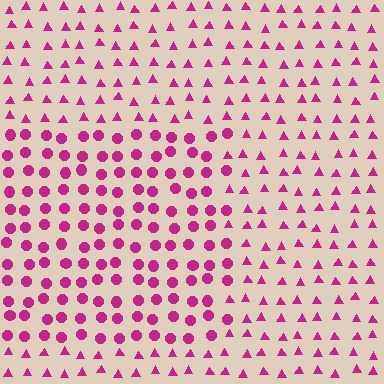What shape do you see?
I see a rectangle.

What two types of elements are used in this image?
The image uses circles inside the rectangle region and triangles outside it.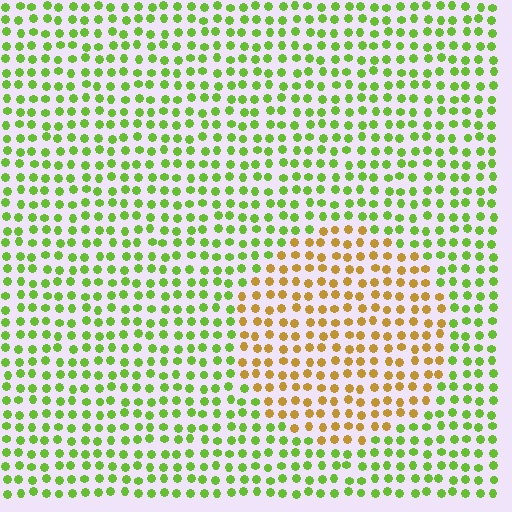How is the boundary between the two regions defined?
The boundary is defined purely by a slight shift in hue (about 56 degrees). Spacing, size, and orientation are identical on both sides.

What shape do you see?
I see a circle.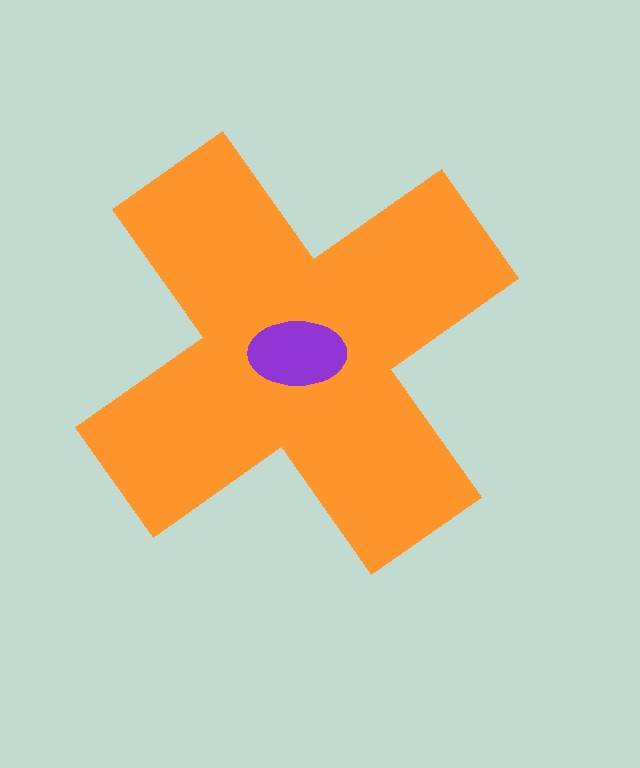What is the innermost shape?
The purple ellipse.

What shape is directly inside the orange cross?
The purple ellipse.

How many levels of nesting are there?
2.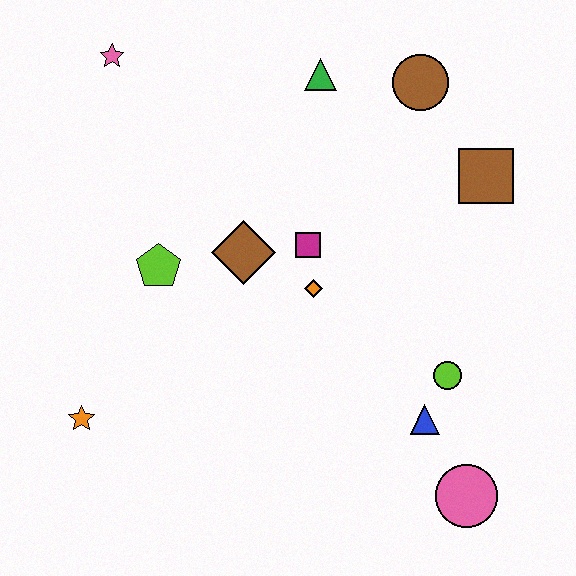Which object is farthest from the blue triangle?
The pink star is farthest from the blue triangle.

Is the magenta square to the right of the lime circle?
No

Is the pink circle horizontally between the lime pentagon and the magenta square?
No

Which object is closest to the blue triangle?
The lime circle is closest to the blue triangle.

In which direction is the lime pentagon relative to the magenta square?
The lime pentagon is to the left of the magenta square.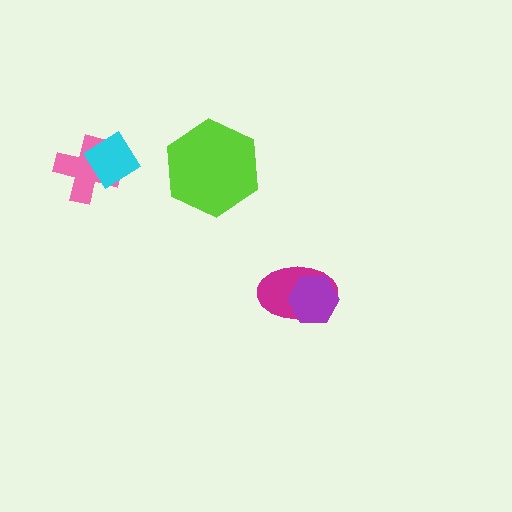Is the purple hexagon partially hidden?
No, no other shape covers it.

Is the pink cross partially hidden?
Yes, it is partially covered by another shape.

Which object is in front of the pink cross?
The cyan diamond is in front of the pink cross.